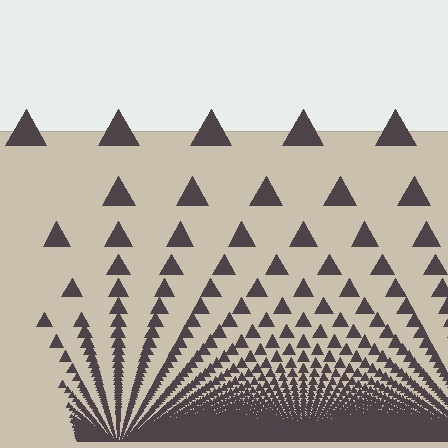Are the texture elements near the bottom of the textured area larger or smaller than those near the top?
Smaller. The gradient is inverted — elements near the bottom are smaller and denser.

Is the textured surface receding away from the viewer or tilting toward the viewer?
The surface appears to tilt toward the viewer. Texture elements get larger and sparser toward the top.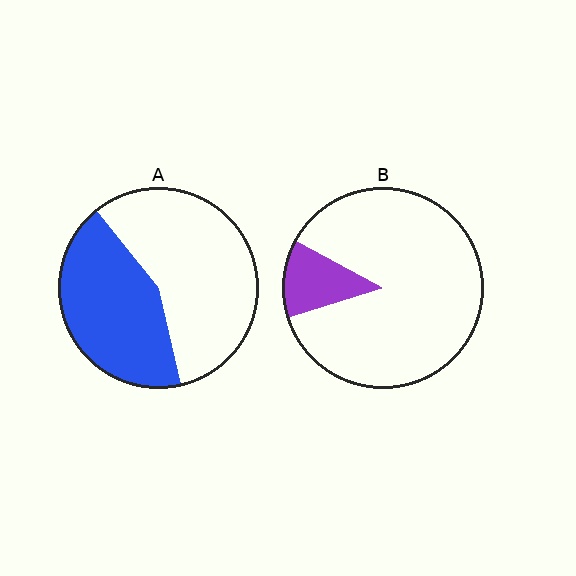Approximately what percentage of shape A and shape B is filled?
A is approximately 45% and B is approximately 15%.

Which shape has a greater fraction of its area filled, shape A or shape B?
Shape A.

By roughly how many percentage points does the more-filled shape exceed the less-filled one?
By roughly 30 percentage points (A over B).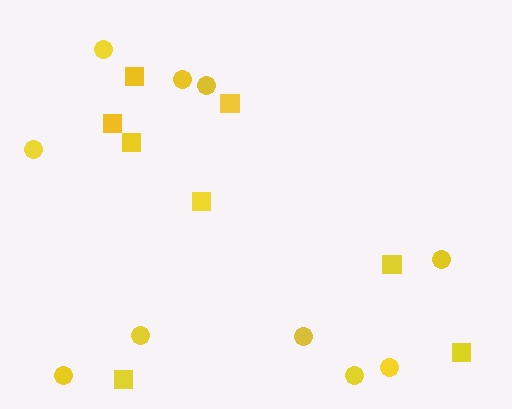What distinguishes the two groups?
There are 2 groups: one group of squares (8) and one group of circles (10).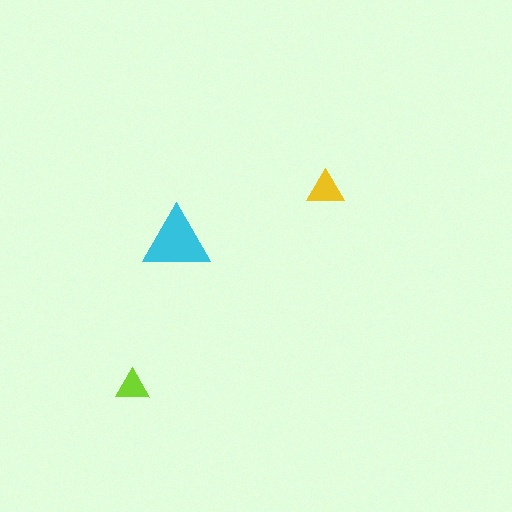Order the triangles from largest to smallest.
the cyan one, the yellow one, the lime one.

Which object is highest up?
The yellow triangle is topmost.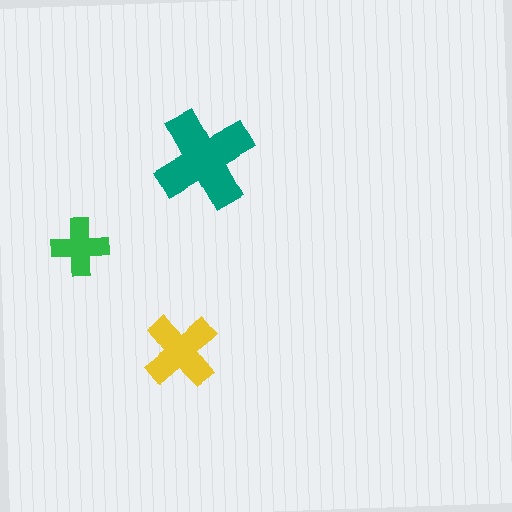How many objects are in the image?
There are 3 objects in the image.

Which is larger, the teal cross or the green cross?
The teal one.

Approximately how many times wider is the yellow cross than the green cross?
About 1.5 times wider.